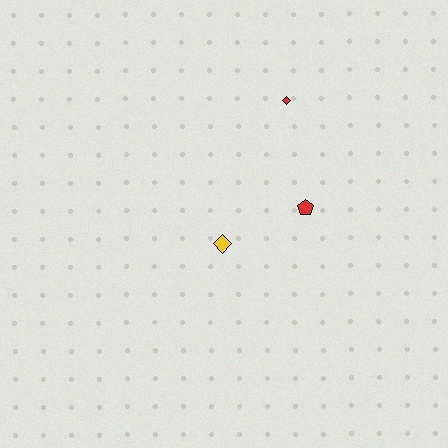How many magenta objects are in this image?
There are no magenta objects.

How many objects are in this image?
There are 3 objects.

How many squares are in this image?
There are no squares.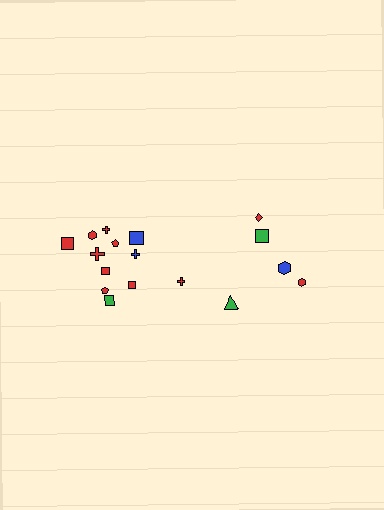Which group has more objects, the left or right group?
The left group.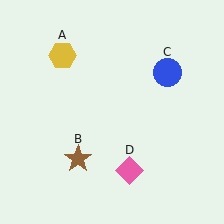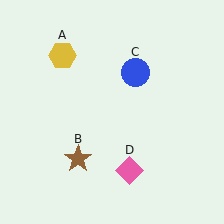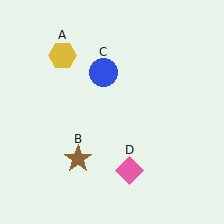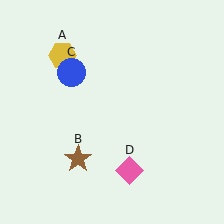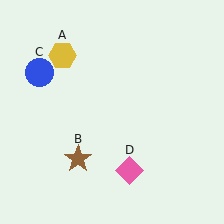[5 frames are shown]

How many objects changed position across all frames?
1 object changed position: blue circle (object C).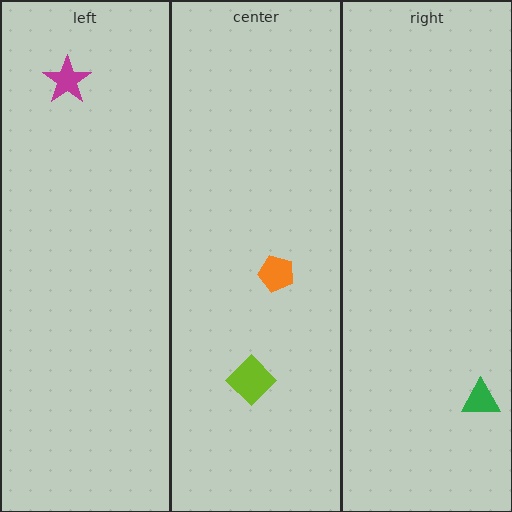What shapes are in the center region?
The lime diamond, the orange pentagon.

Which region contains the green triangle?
The right region.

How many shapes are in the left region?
1.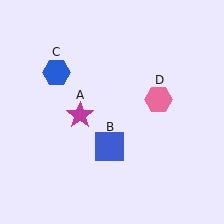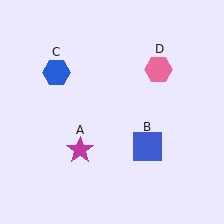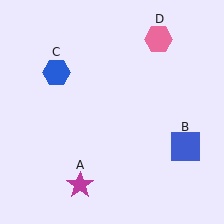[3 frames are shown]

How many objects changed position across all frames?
3 objects changed position: magenta star (object A), blue square (object B), pink hexagon (object D).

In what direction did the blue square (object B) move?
The blue square (object B) moved right.